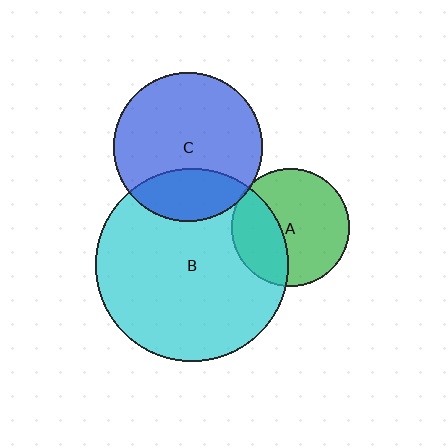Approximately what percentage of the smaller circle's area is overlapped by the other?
Approximately 35%.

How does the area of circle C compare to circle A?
Approximately 1.6 times.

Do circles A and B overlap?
Yes.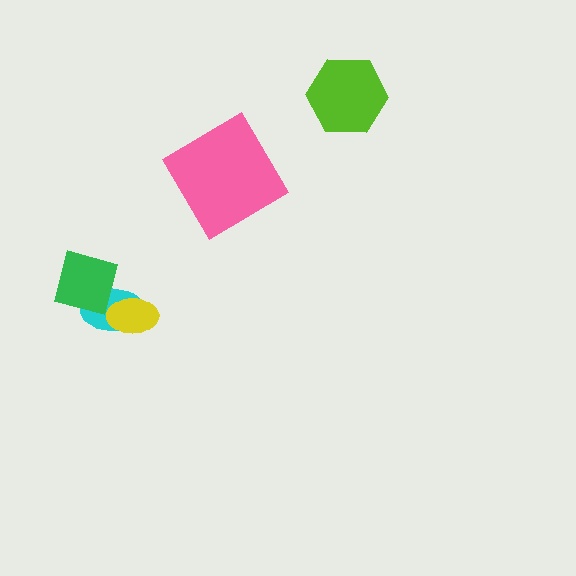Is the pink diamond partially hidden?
No, no other shape covers it.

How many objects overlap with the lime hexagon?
0 objects overlap with the lime hexagon.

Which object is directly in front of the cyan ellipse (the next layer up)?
The yellow ellipse is directly in front of the cyan ellipse.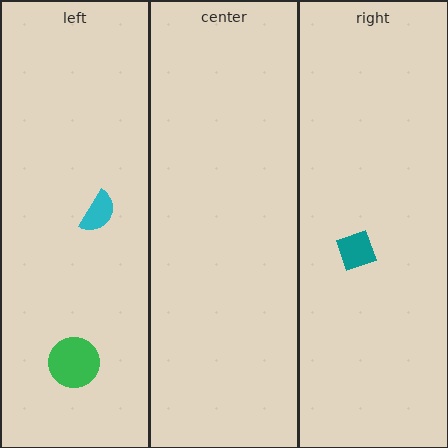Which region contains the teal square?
The right region.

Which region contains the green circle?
The left region.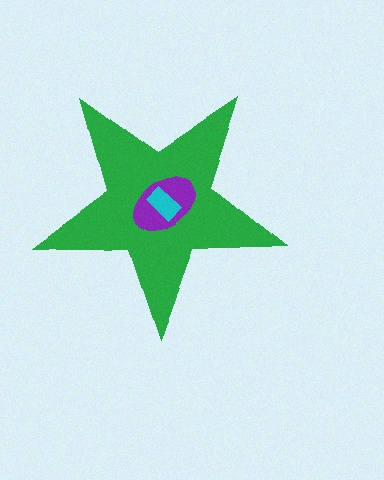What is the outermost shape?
The green star.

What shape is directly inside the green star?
The purple ellipse.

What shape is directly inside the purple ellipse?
The cyan rectangle.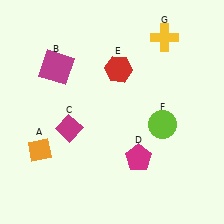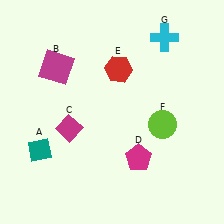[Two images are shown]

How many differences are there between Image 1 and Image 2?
There are 2 differences between the two images.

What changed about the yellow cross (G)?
In Image 1, G is yellow. In Image 2, it changed to cyan.